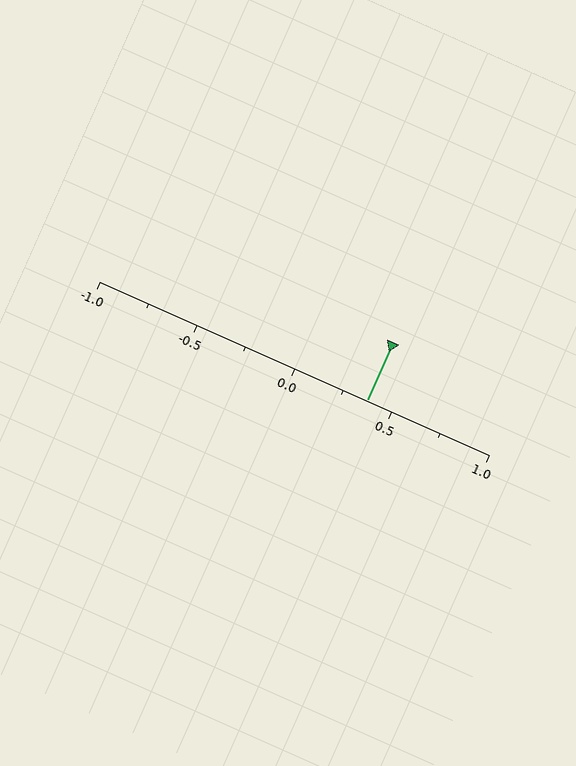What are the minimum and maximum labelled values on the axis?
The axis runs from -1.0 to 1.0.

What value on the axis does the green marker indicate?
The marker indicates approximately 0.38.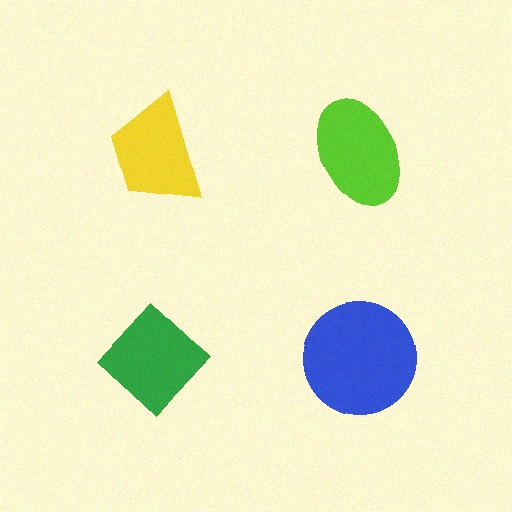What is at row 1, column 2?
A lime ellipse.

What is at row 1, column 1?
A yellow trapezoid.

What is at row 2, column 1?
A green diamond.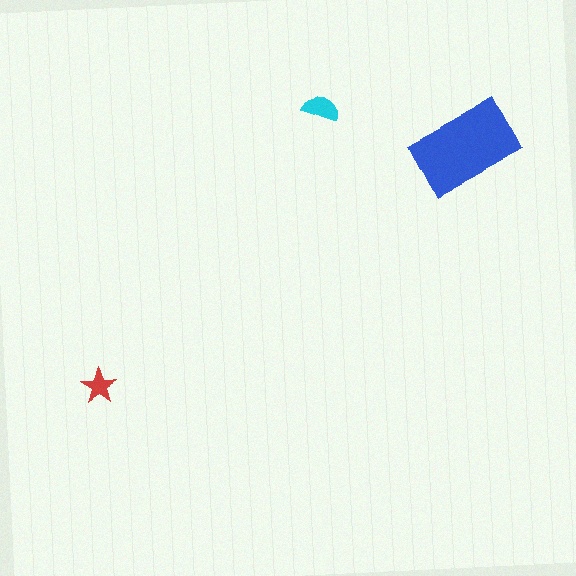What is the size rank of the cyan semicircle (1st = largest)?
2nd.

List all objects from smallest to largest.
The red star, the cyan semicircle, the blue rectangle.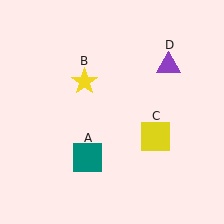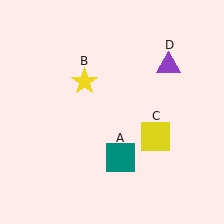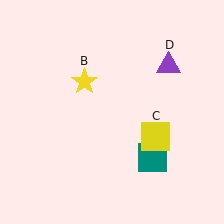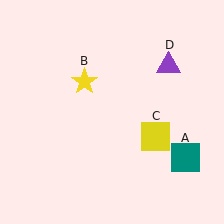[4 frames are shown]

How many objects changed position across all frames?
1 object changed position: teal square (object A).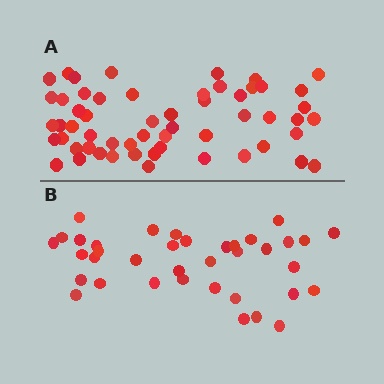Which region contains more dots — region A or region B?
Region A (the top region) has more dots.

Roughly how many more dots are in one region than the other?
Region A has approximately 20 more dots than region B.